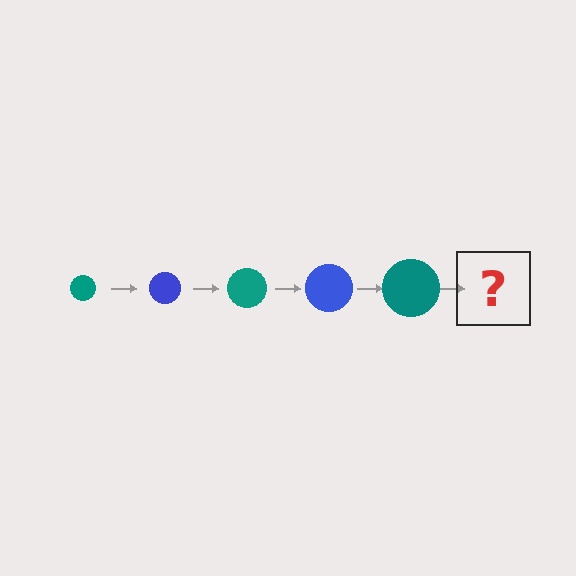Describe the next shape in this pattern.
It should be a blue circle, larger than the previous one.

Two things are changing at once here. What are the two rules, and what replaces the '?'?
The two rules are that the circle grows larger each step and the color cycles through teal and blue. The '?' should be a blue circle, larger than the previous one.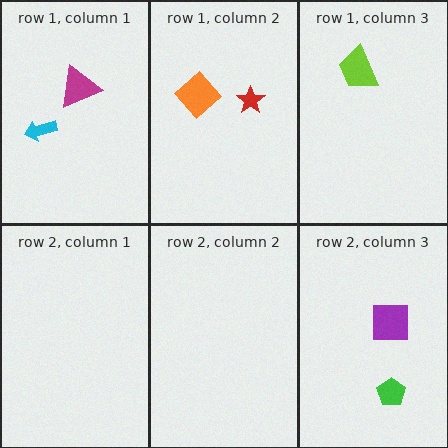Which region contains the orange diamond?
The row 1, column 2 region.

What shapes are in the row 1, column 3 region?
The lime trapezoid.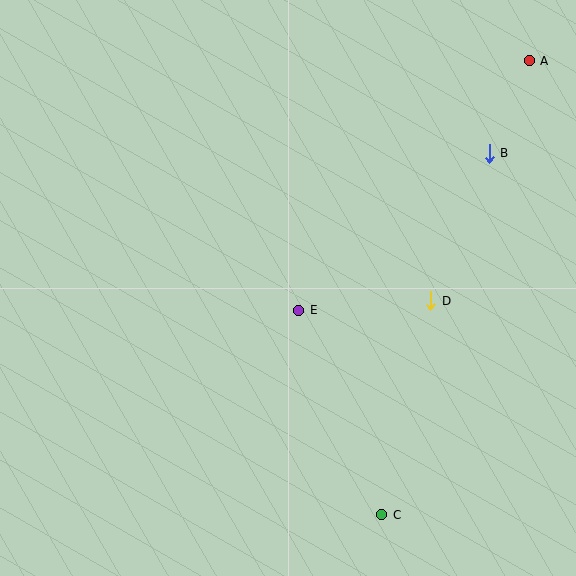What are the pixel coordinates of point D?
Point D is at (431, 301).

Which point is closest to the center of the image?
Point E at (299, 310) is closest to the center.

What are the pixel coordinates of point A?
Point A is at (529, 61).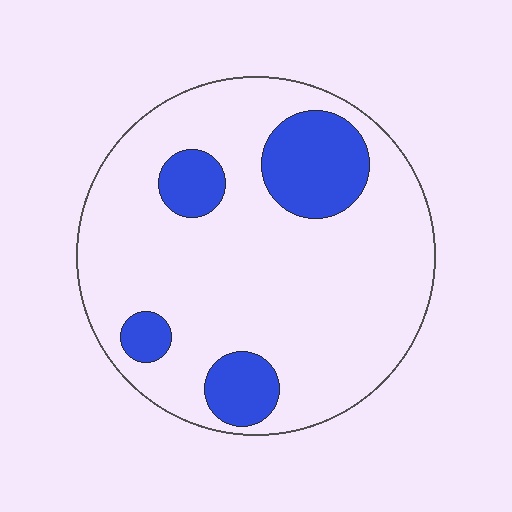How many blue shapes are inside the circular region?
4.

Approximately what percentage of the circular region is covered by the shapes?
Approximately 20%.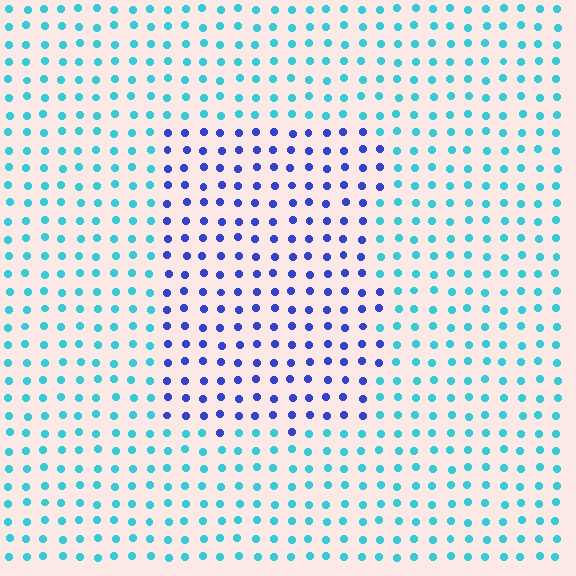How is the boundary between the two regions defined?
The boundary is defined purely by a slight shift in hue (about 50 degrees). Spacing, size, and orientation are identical on both sides.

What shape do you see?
I see a rectangle.